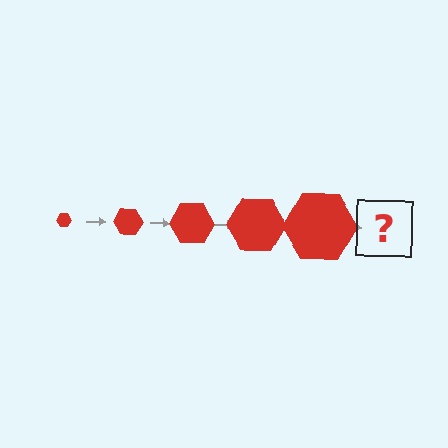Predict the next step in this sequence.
The next step is a red hexagon, larger than the previous one.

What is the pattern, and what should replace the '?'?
The pattern is that the hexagon gets progressively larger each step. The '?' should be a red hexagon, larger than the previous one.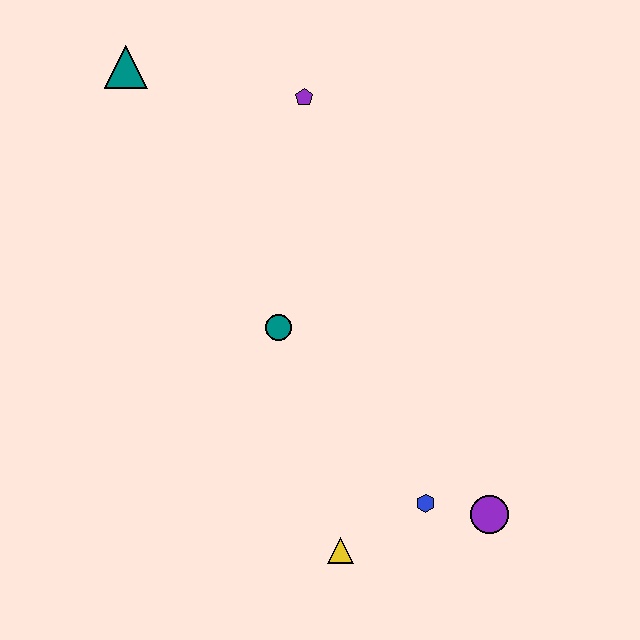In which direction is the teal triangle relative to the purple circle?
The teal triangle is above the purple circle.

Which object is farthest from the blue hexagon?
The teal triangle is farthest from the blue hexagon.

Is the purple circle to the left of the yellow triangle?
No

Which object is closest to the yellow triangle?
The blue hexagon is closest to the yellow triangle.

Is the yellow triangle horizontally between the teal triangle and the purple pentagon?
No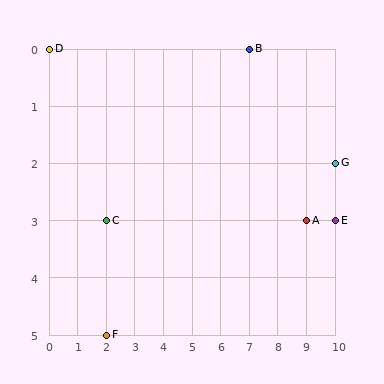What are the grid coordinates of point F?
Point F is at grid coordinates (2, 5).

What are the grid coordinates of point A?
Point A is at grid coordinates (9, 3).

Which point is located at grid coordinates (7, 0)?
Point B is at (7, 0).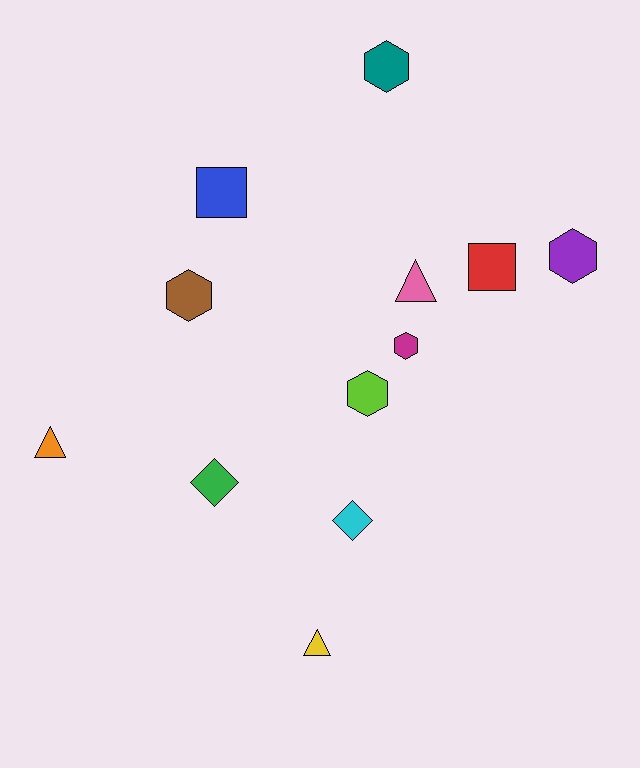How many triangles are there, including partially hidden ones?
There are 3 triangles.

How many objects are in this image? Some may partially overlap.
There are 12 objects.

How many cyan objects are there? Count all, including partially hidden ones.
There is 1 cyan object.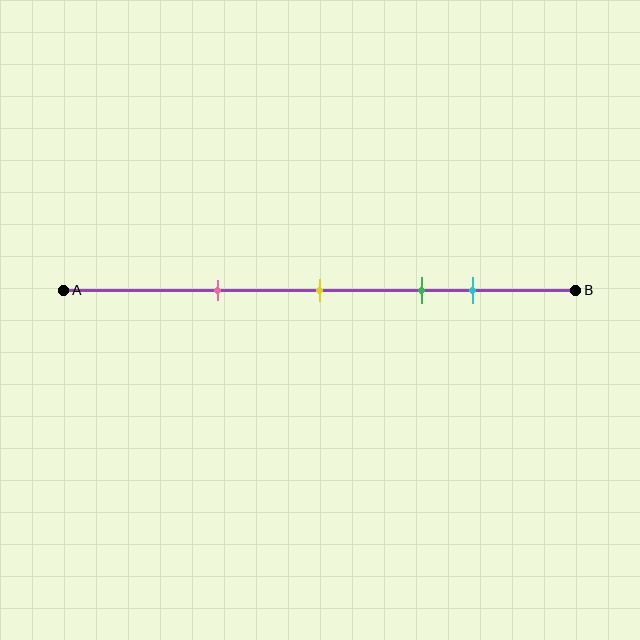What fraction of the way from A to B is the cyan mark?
The cyan mark is approximately 80% (0.8) of the way from A to B.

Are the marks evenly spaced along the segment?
No, the marks are not evenly spaced.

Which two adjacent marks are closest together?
The green and cyan marks are the closest adjacent pair.